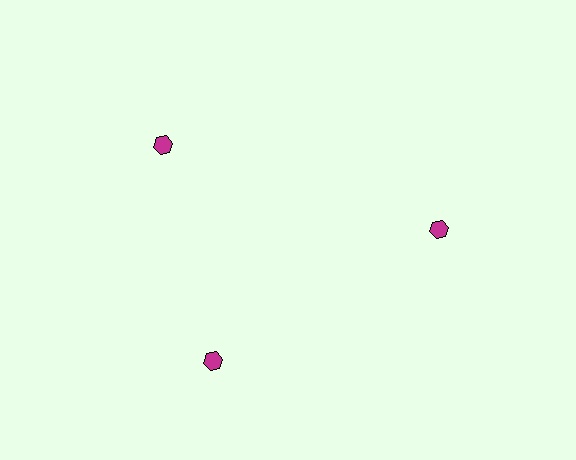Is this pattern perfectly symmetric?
No. The 3 magenta hexagons are arranged in a ring, but one element near the 11 o'clock position is rotated out of alignment along the ring, breaking the 3-fold rotational symmetry.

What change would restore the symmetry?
The symmetry would be restored by rotating it back into even spacing with its neighbors so that all 3 hexagons sit at equal angles and equal distance from the center.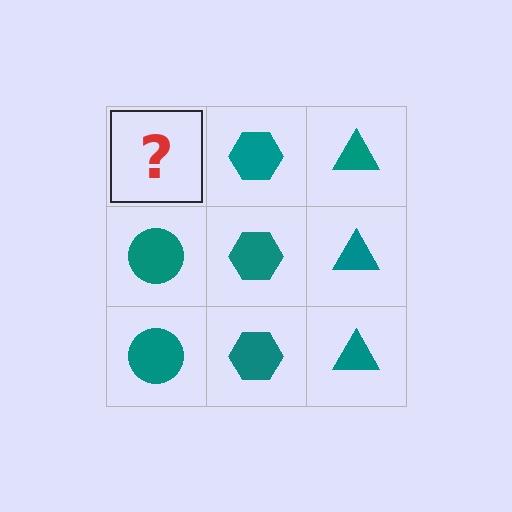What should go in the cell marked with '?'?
The missing cell should contain a teal circle.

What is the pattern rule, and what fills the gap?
The rule is that each column has a consistent shape. The gap should be filled with a teal circle.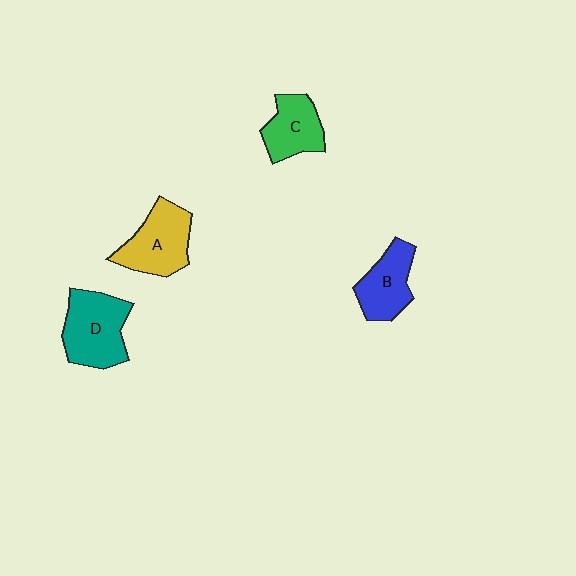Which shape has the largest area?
Shape D (teal).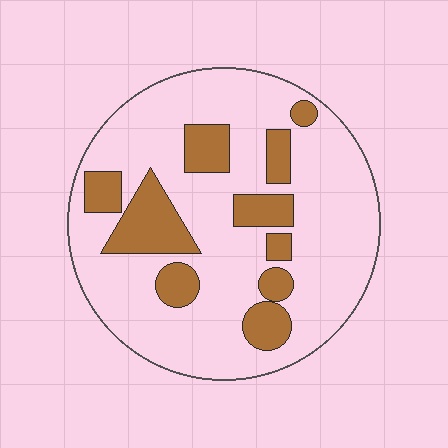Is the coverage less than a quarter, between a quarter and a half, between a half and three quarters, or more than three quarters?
Less than a quarter.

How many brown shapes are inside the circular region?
10.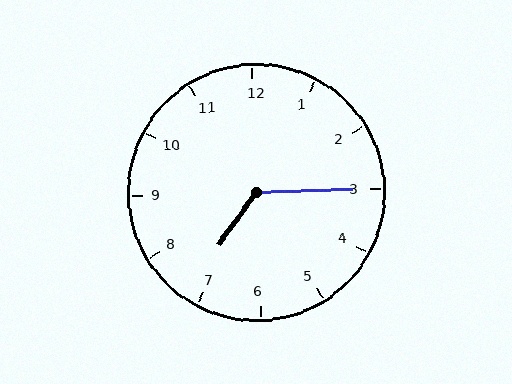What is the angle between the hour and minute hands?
Approximately 128 degrees.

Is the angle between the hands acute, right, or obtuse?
It is obtuse.